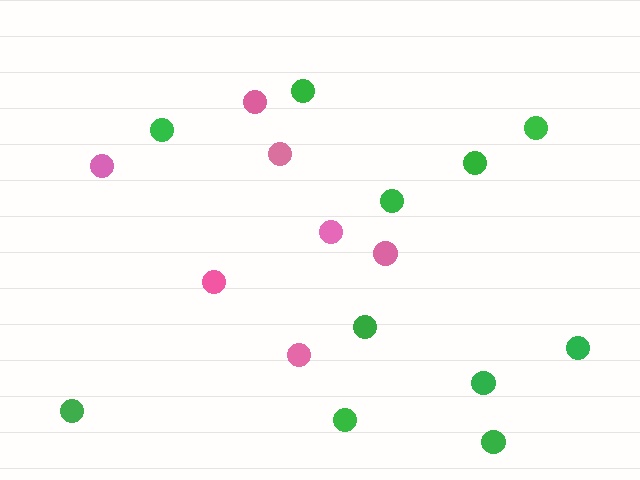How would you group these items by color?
There are 2 groups: one group of pink circles (7) and one group of green circles (11).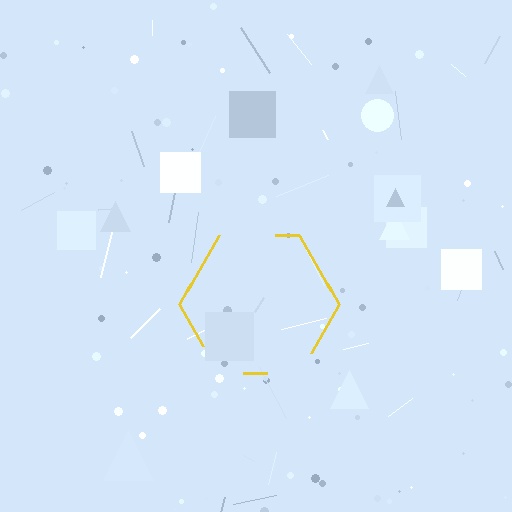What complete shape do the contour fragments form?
The contour fragments form a hexagon.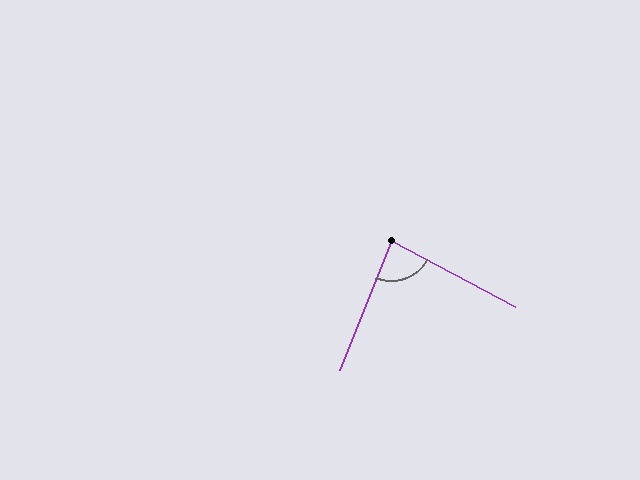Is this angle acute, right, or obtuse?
It is acute.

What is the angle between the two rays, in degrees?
Approximately 84 degrees.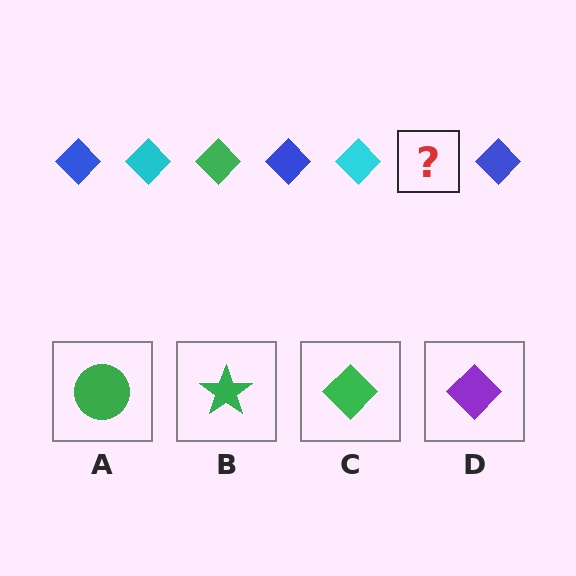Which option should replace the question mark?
Option C.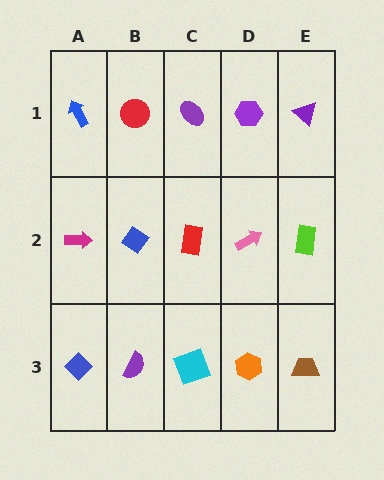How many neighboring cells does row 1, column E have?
2.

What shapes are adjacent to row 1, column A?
A magenta arrow (row 2, column A), a red circle (row 1, column B).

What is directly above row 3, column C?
A red rectangle.